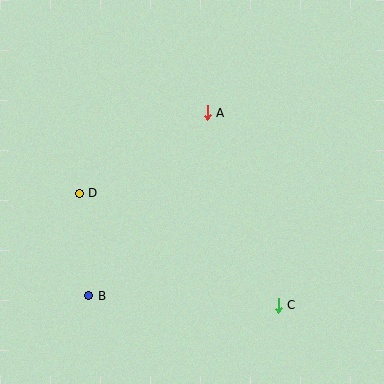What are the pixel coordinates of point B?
Point B is at (89, 296).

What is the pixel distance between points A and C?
The distance between A and C is 205 pixels.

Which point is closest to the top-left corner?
Point D is closest to the top-left corner.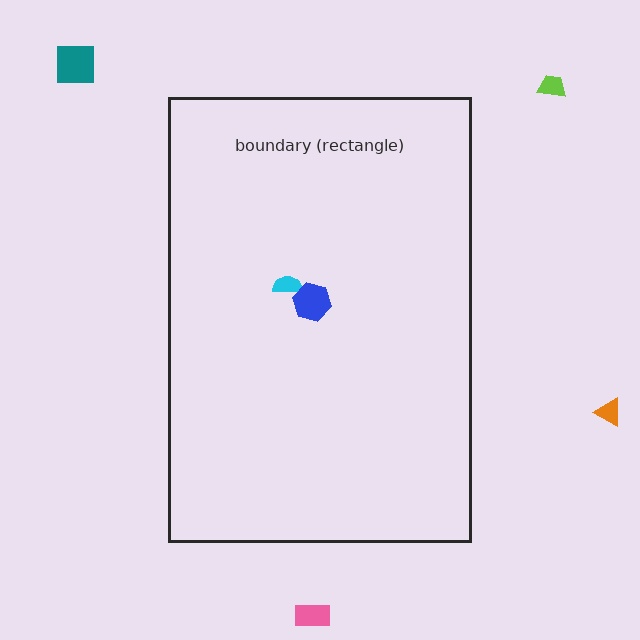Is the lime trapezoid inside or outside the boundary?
Outside.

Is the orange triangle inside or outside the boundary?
Outside.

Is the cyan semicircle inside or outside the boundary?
Inside.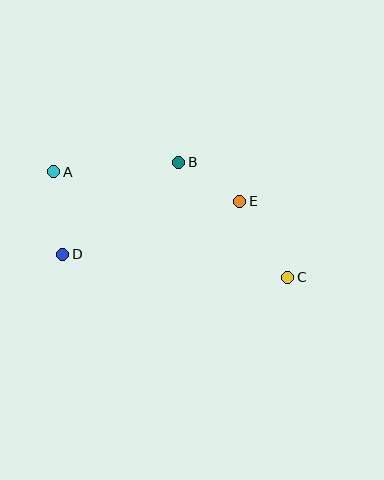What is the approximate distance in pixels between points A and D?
The distance between A and D is approximately 83 pixels.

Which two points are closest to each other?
Points B and E are closest to each other.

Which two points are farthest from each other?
Points A and C are farthest from each other.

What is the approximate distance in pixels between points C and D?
The distance between C and D is approximately 227 pixels.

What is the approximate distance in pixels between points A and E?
The distance between A and E is approximately 188 pixels.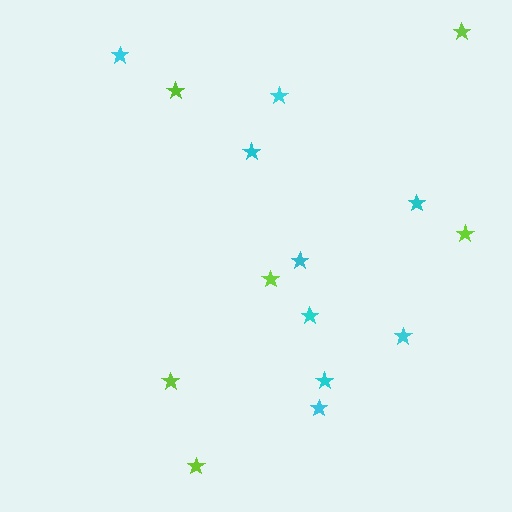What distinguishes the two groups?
There are 2 groups: one group of cyan stars (9) and one group of lime stars (6).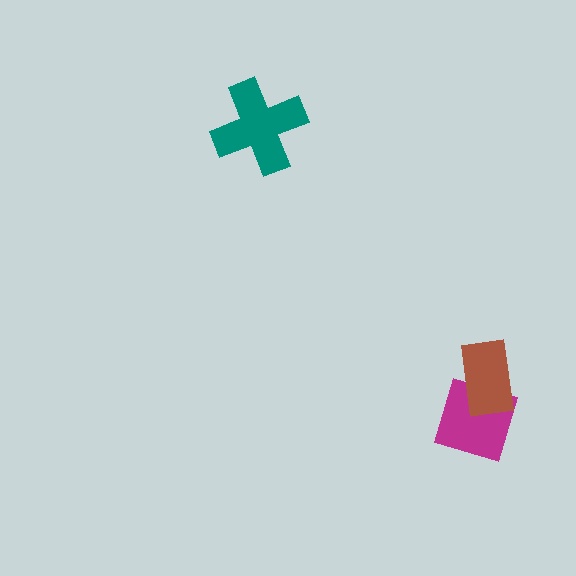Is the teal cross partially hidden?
No, no other shape covers it.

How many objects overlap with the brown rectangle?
1 object overlaps with the brown rectangle.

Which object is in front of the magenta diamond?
The brown rectangle is in front of the magenta diamond.